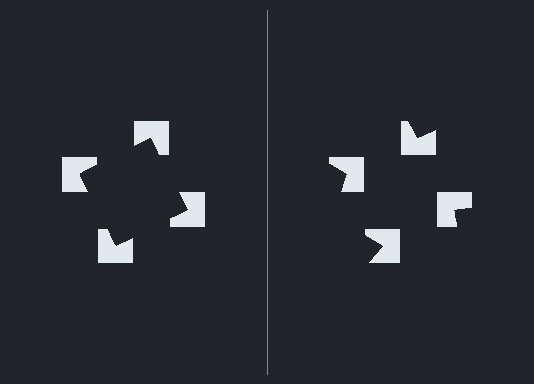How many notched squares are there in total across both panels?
8 — 4 on each side.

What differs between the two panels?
The notched squares are positioned identically on both sides; only the wedge orientations differ. On the left they align to a square; on the right they are misaligned.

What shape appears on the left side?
An illusory square.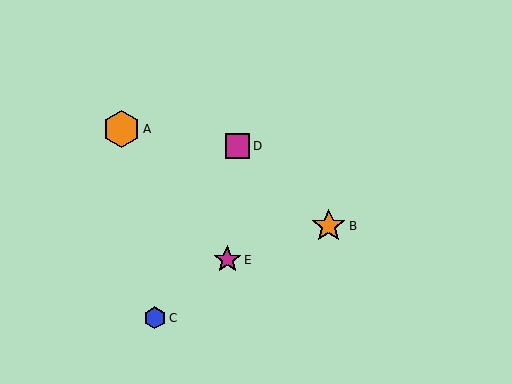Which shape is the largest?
The orange hexagon (labeled A) is the largest.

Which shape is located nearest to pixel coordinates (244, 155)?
The magenta square (labeled D) at (238, 146) is nearest to that location.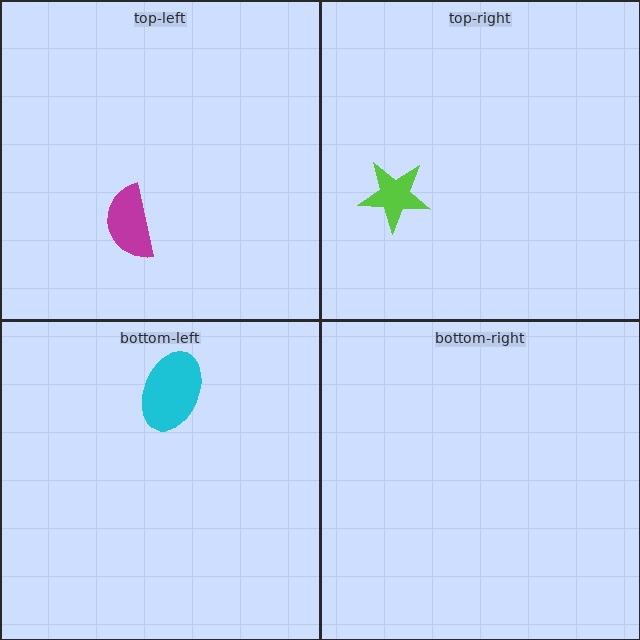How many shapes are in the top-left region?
1.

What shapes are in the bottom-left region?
The cyan ellipse.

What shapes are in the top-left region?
The magenta semicircle.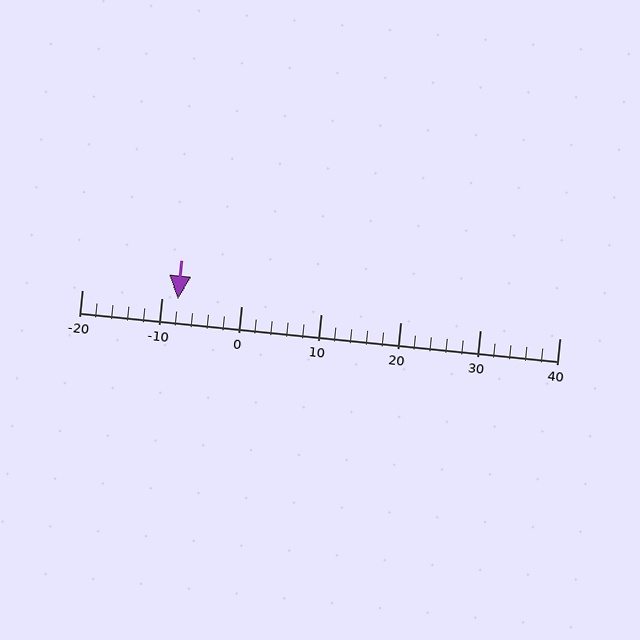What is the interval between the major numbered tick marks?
The major tick marks are spaced 10 units apart.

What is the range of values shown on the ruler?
The ruler shows values from -20 to 40.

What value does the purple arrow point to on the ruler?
The purple arrow points to approximately -8.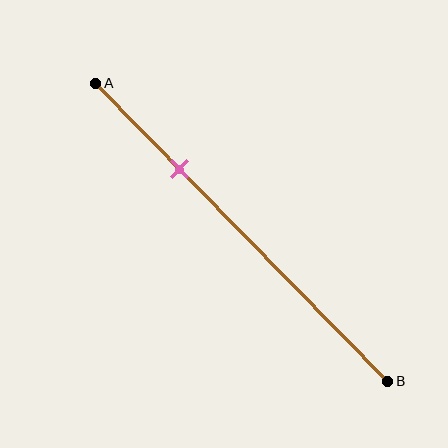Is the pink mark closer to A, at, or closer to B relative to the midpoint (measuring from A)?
The pink mark is closer to point A than the midpoint of segment AB.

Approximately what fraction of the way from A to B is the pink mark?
The pink mark is approximately 30% of the way from A to B.